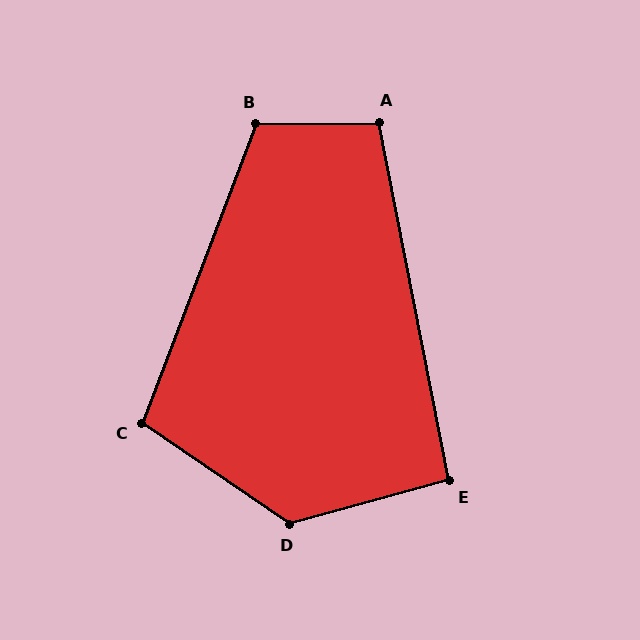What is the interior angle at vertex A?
Approximately 100 degrees (obtuse).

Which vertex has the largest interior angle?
D, at approximately 131 degrees.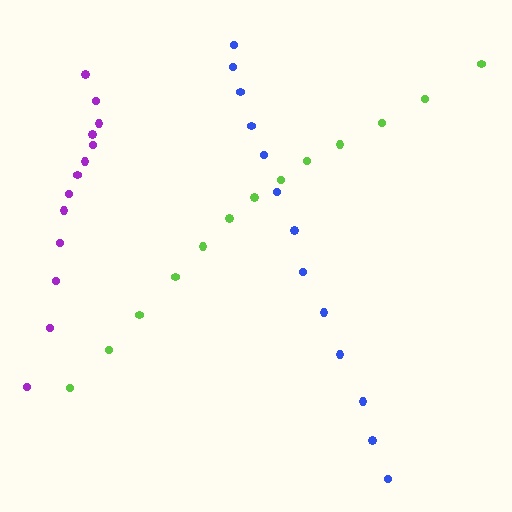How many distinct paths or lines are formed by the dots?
There are 3 distinct paths.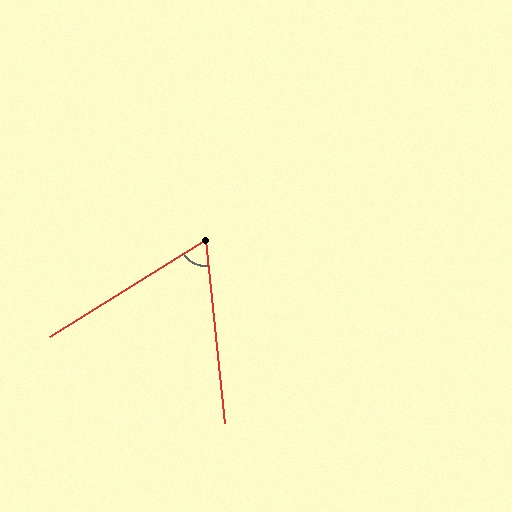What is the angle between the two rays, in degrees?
Approximately 64 degrees.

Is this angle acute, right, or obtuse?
It is acute.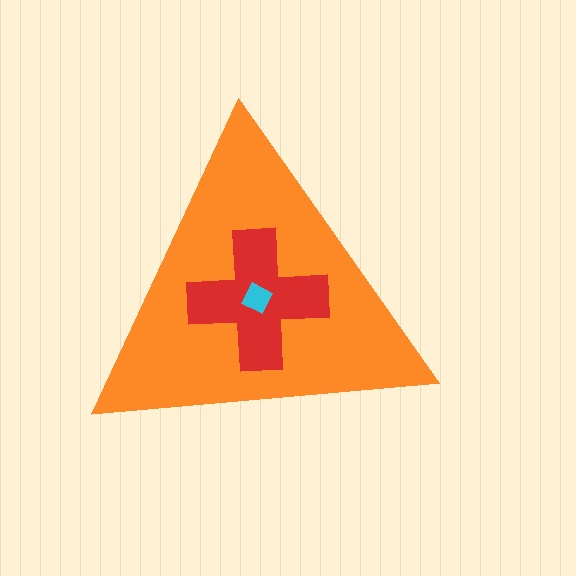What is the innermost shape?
The cyan diamond.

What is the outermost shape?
The orange triangle.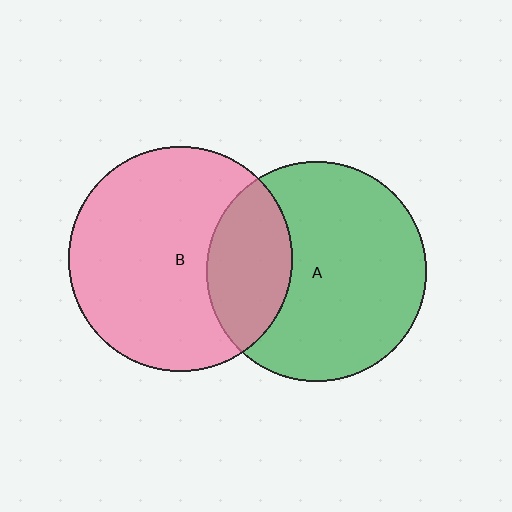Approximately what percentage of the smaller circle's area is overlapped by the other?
Approximately 25%.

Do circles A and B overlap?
Yes.